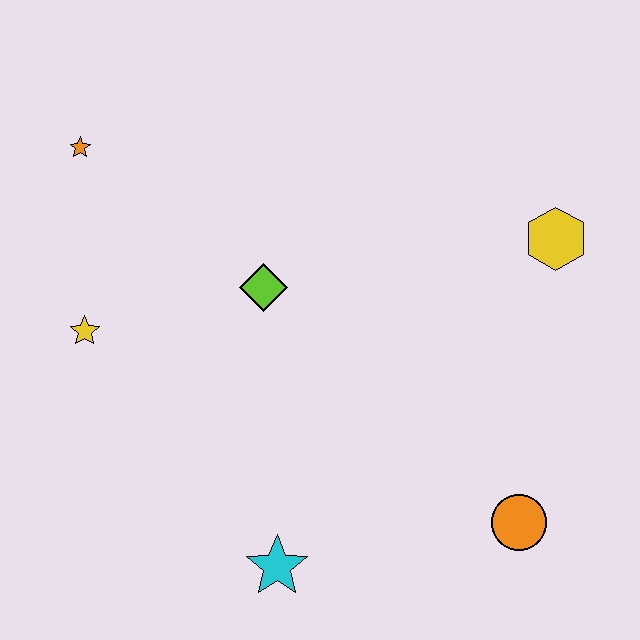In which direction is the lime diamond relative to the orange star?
The lime diamond is to the right of the orange star.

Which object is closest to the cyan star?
The orange circle is closest to the cyan star.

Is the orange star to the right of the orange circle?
No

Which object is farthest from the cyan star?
The orange star is farthest from the cyan star.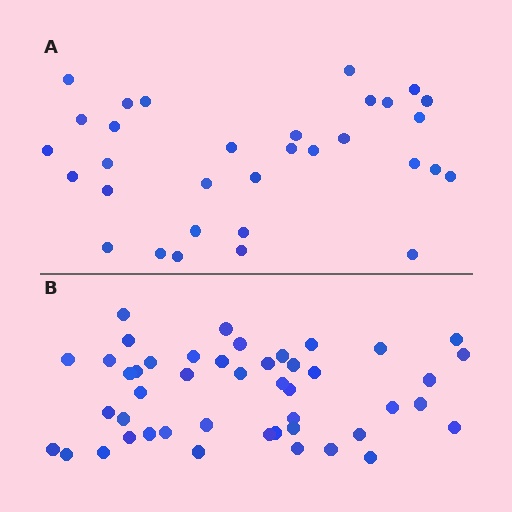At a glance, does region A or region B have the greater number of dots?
Region B (the bottom region) has more dots.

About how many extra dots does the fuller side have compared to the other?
Region B has approximately 15 more dots than region A.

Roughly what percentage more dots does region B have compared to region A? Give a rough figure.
About 45% more.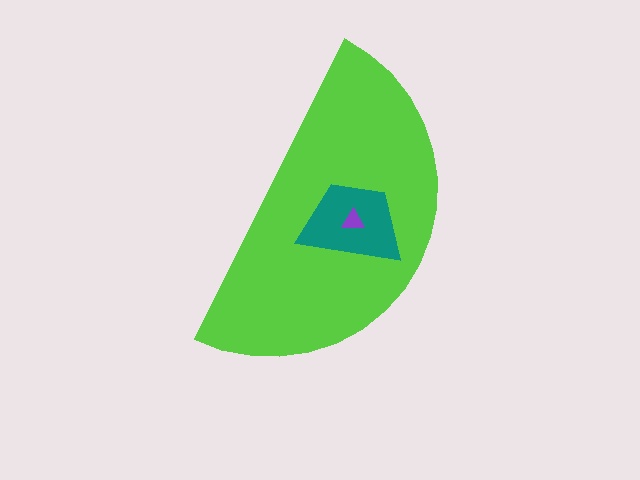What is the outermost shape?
The lime semicircle.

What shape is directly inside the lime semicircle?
The teal trapezoid.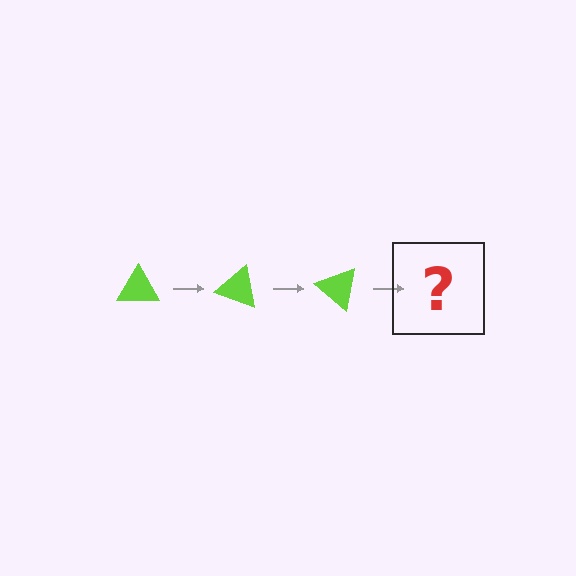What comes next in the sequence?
The next element should be a lime triangle rotated 60 degrees.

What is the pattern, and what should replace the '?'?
The pattern is that the triangle rotates 20 degrees each step. The '?' should be a lime triangle rotated 60 degrees.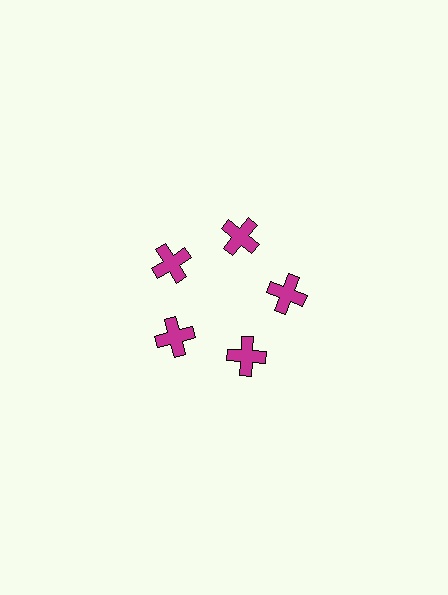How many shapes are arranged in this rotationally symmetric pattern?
There are 5 shapes, arranged in 5 groups of 1.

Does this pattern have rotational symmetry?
Yes, this pattern has 5-fold rotational symmetry. It looks the same after rotating 72 degrees around the center.